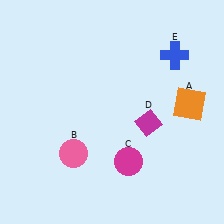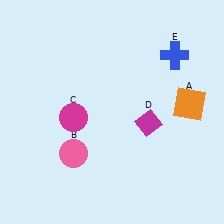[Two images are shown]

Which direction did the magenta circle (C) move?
The magenta circle (C) moved left.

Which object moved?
The magenta circle (C) moved left.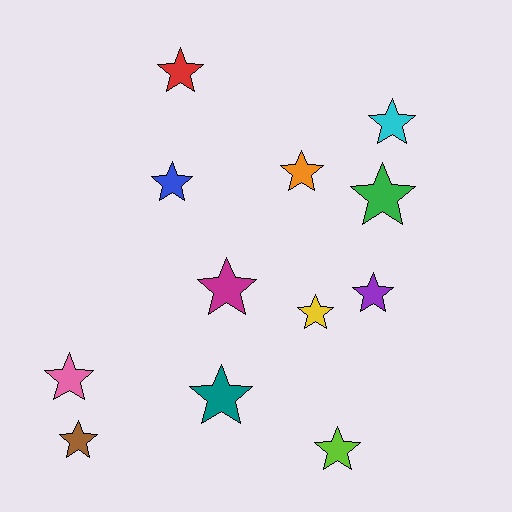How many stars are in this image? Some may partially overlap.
There are 12 stars.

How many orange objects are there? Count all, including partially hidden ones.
There is 1 orange object.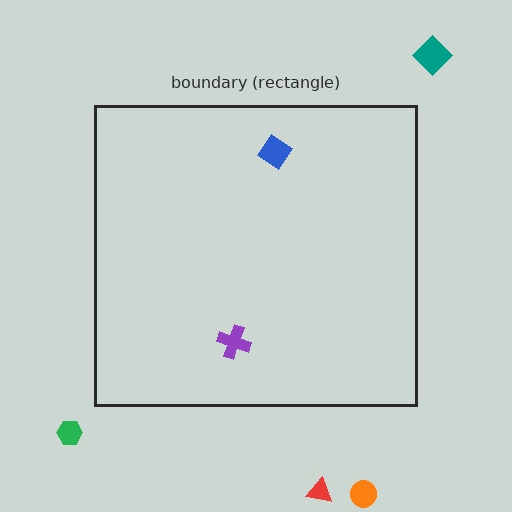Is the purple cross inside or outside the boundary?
Inside.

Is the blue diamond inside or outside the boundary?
Inside.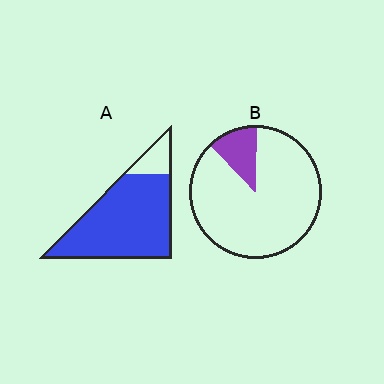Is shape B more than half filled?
No.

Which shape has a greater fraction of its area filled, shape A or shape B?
Shape A.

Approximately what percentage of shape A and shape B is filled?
A is approximately 85% and B is approximately 15%.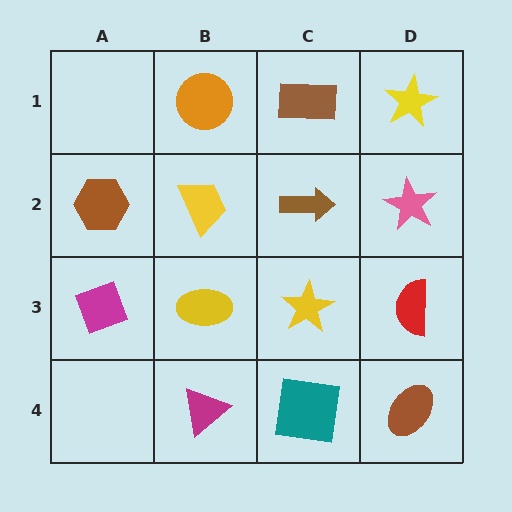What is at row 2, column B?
A yellow trapezoid.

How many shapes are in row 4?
3 shapes.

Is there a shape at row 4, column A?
No, that cell is empty.